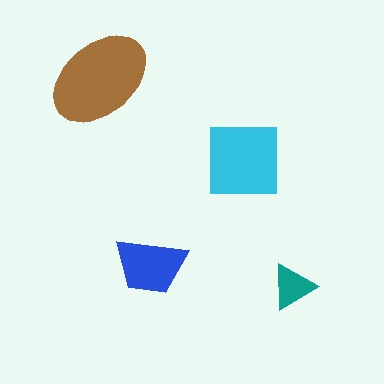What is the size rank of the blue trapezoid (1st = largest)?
3rd.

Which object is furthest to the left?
The brown ellipse is leftmost.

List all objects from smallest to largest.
The teal triangle, the blue trapezoid, the cyan square, the brown ellipse.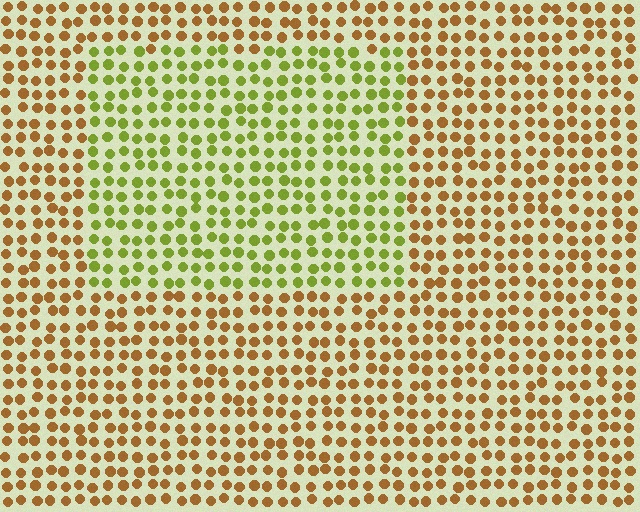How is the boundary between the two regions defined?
The boundary is defined purely by a slight shift in hue (about 49 degrees). Spacing, size, and orientation are identical on both sides.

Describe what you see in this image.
The image is filled with small brown elements in a uniform arrangement. A rectangle-shaped region is visible where the elements are tinted to a slightly different hue, forming a subtle color boundary.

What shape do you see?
I see a rectangle.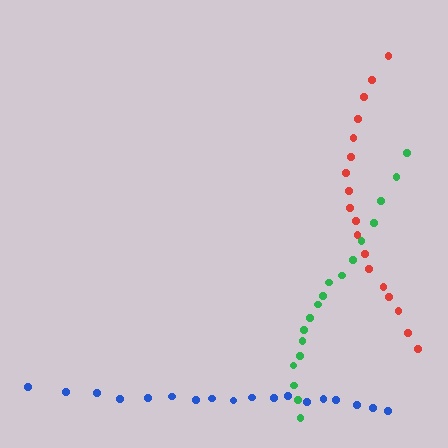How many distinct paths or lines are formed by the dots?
There are 3 distinct paths.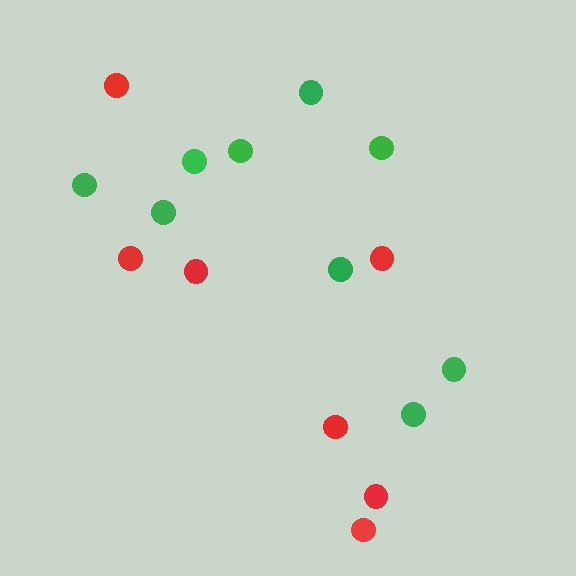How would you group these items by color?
There are 2 groups: one group of green circles (9) and one group of red circles (7).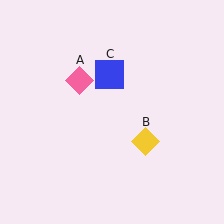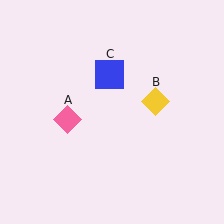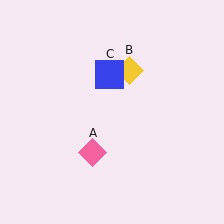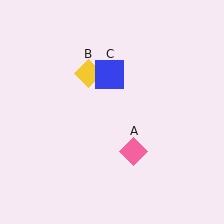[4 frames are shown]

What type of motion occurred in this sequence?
The pink diamond (object A), yellow diamond (object B) rotated counterclockwise around the center of the scene.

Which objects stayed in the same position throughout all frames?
Blue square (object C) remained stationary.